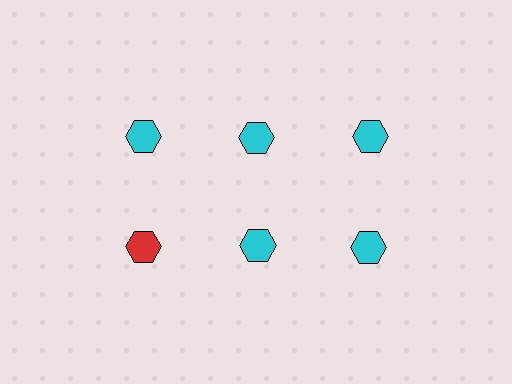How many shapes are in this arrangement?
There are 6 shapes arranged in a grid pattern.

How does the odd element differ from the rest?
It has a different color: red instead of cyan.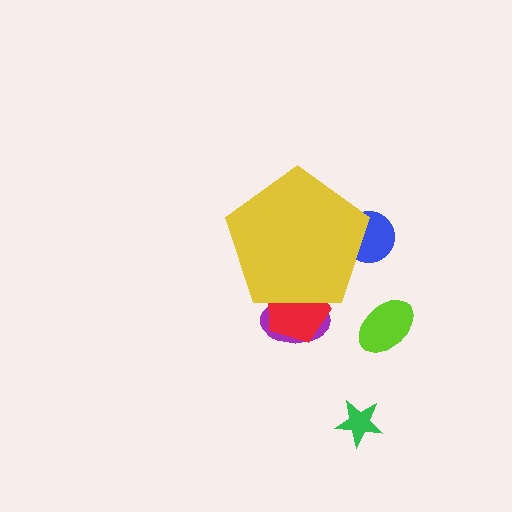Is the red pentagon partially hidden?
Yes, the red pentagon is partially hidden behind the yellow pentagon.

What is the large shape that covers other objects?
A yellow pentagon.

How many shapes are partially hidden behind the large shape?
3 shapes are partially hidden.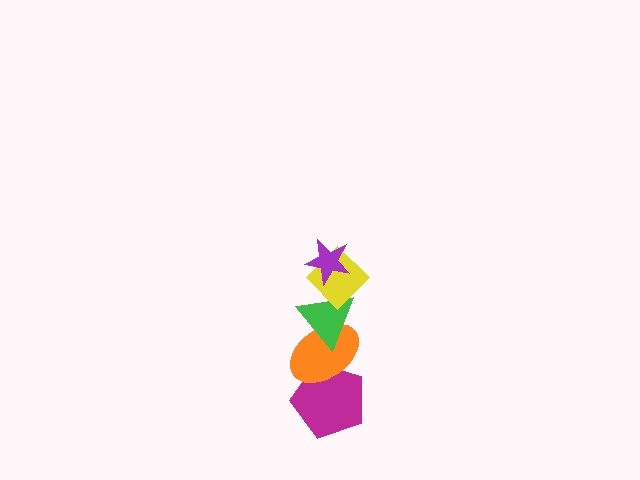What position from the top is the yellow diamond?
The yellow diamond is 2nd from the top.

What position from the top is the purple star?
The purple star is 1st from the top.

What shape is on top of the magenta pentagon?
The orange ellipse is on top of the magenta pentagon.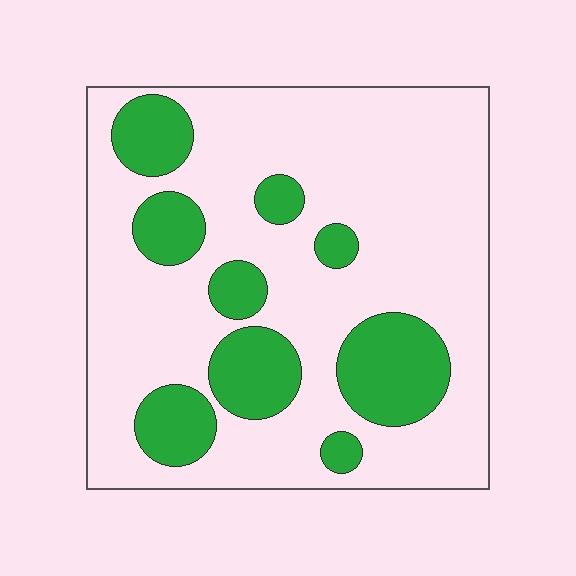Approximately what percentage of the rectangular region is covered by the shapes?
Approximately 25%.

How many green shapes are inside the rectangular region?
9.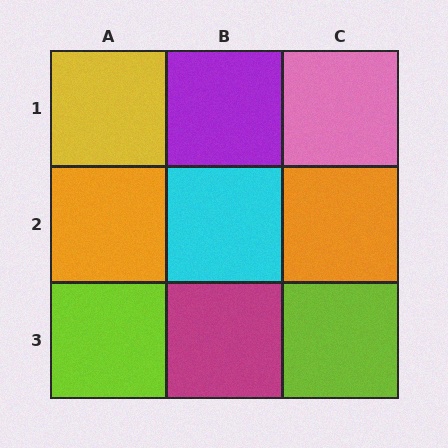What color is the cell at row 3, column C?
Lime.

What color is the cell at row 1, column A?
Yellow.